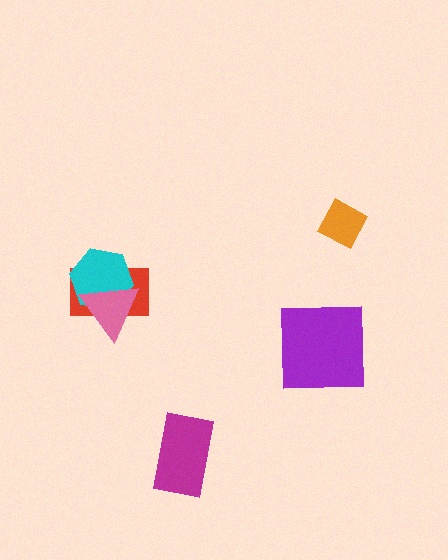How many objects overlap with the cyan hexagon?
2 objects overlap with the cyan hexagon.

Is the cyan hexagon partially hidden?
Yes, it is partially covered by another shape.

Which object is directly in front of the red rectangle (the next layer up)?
The cyan hexagon is directly in front of the red rectangle.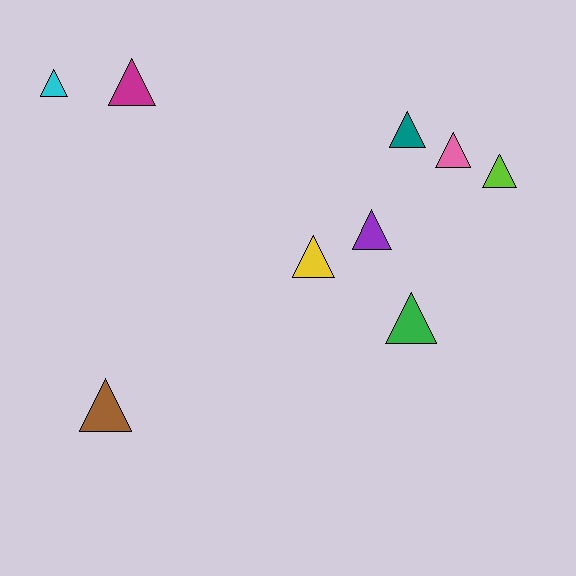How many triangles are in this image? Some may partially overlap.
There are 9 triangles.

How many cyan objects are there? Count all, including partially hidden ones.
There is 1 cyan object.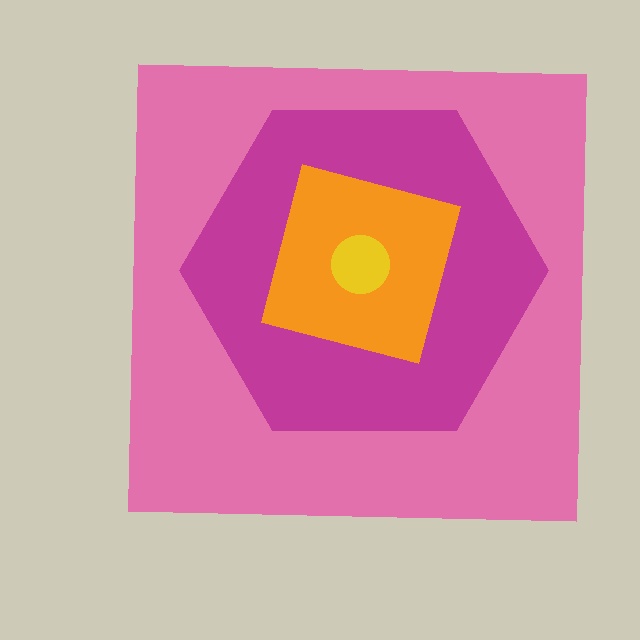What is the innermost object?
The yellow circle.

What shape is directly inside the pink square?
The magenta hexagon.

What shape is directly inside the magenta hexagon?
The orange square.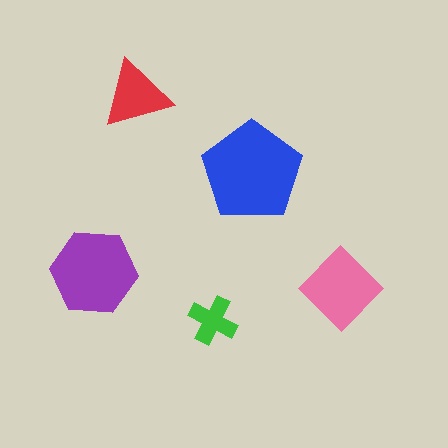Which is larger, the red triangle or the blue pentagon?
The blue pentagon.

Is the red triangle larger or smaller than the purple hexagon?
Smaller.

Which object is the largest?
The blue pentagon.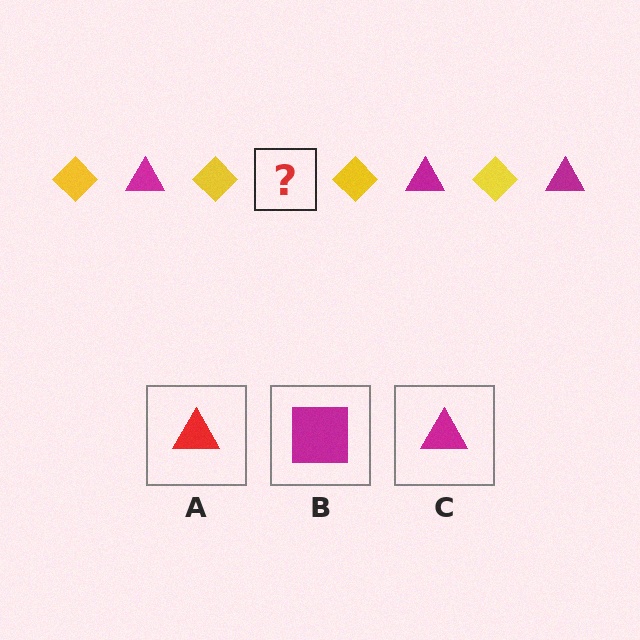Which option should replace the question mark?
Option C.